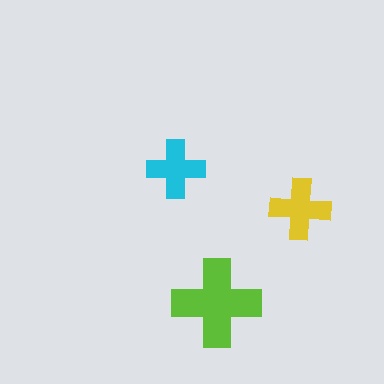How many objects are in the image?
There are 3 objects in the image.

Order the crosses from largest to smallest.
the lime one, the yellow one, the cyan one.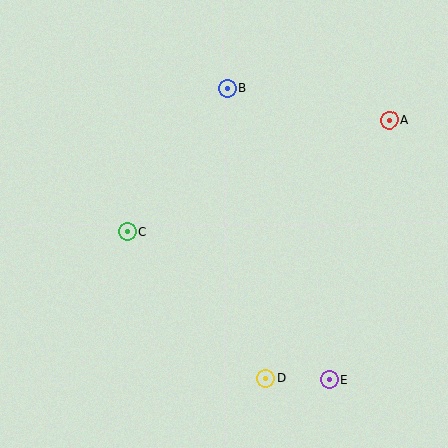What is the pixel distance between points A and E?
The distance between A and E is 266 pixels.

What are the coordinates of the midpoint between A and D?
The midpoint between A and D is at (328, 249).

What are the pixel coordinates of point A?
Point A is at (389, 120).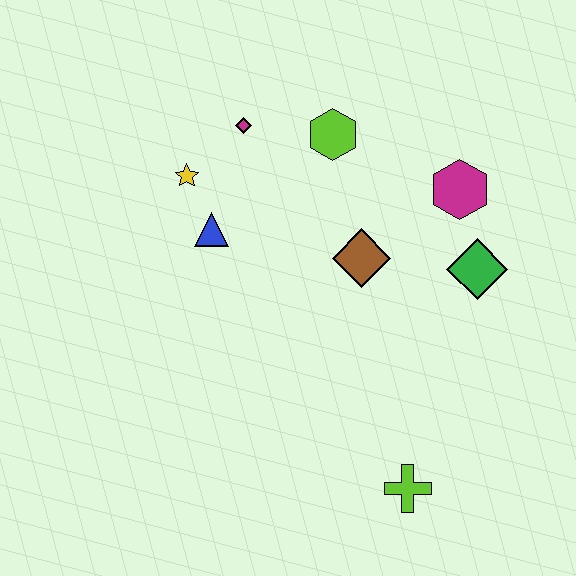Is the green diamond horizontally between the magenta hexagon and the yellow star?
No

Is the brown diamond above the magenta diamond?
No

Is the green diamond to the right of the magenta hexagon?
Yes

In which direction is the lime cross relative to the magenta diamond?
The lime cross is below the magenta diamond.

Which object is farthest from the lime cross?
The magenta diamond is farthest from the lime cross.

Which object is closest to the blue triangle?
The yellow star is closest to the blue triangle.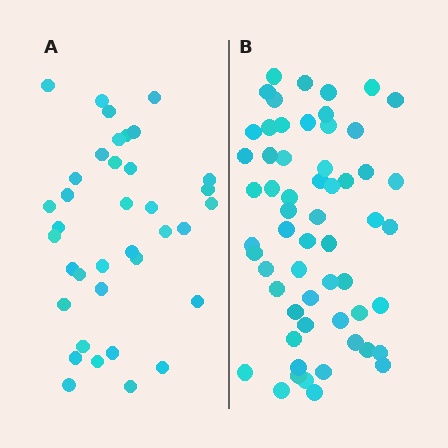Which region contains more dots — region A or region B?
Region B (the right region) has more dots.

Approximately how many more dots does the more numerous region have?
Region B has approximately 20 more dots than region A.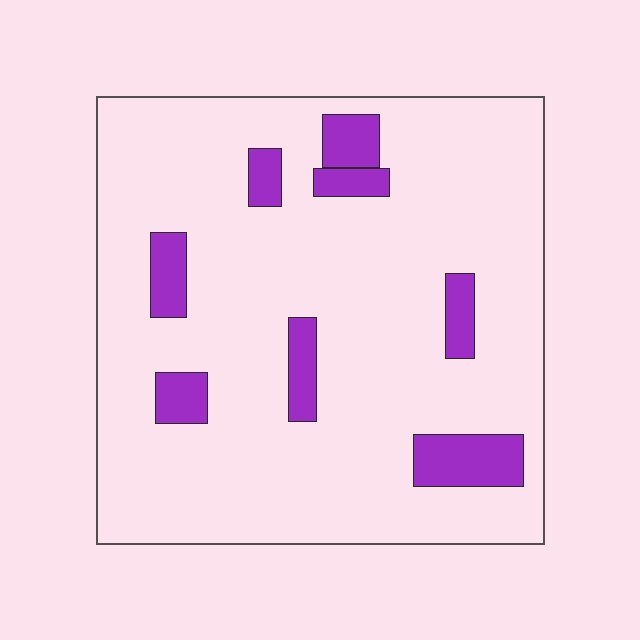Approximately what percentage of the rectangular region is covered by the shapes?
Approximately 10%.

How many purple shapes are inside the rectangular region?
8.